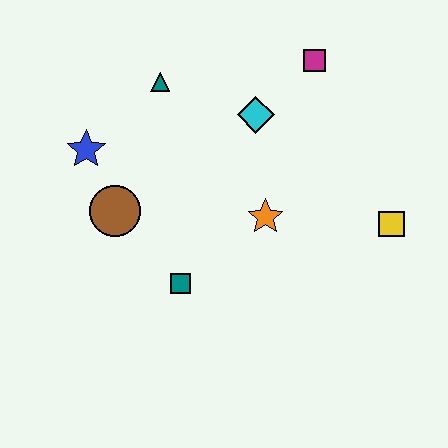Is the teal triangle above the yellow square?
Yes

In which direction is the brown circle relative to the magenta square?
The brown circle is to the left of the magenta square.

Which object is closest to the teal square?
The brown circle is closest to the teal square.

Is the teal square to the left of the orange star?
Yes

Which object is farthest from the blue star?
The yellow square is farthest from the blue star.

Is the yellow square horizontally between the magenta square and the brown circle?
No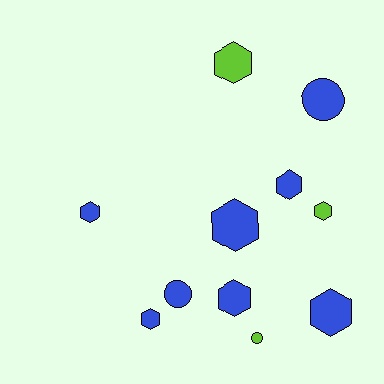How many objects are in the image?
There are 11 objects.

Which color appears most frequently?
Blue, with 8 objects.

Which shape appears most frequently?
Hexagon, with 8 objects.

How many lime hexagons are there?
There are 2 lime hexagons.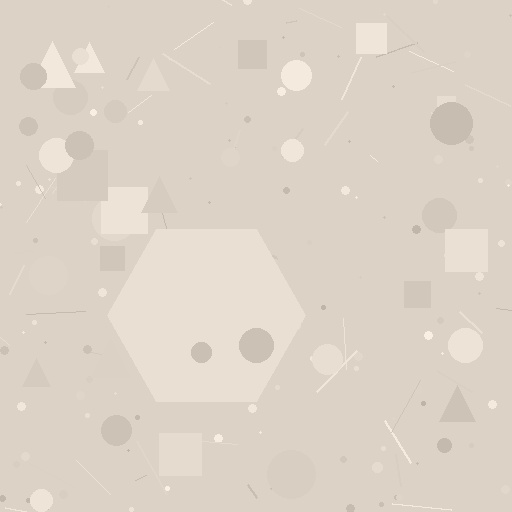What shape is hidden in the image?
A hexagon is hidden in the image.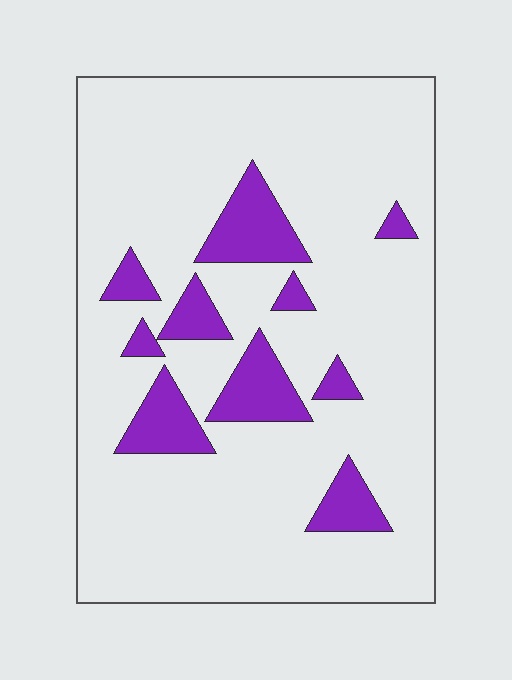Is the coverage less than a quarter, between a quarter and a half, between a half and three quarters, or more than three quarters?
Less than a quarter.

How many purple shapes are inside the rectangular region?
10.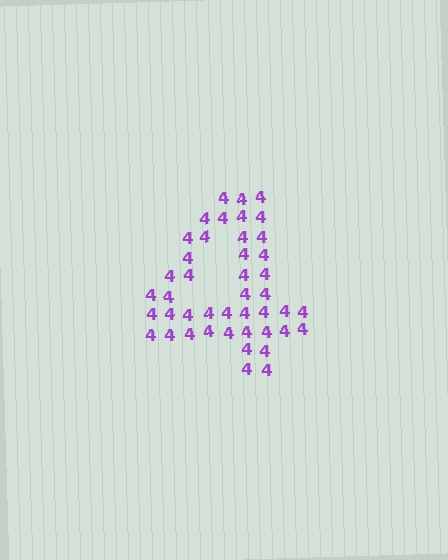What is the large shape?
The large shape is the digit 4.